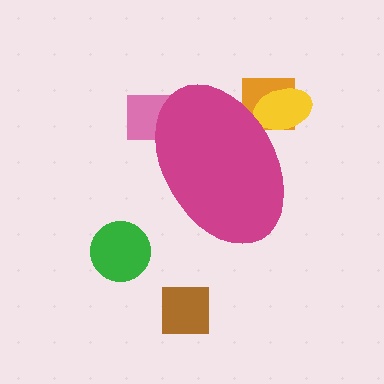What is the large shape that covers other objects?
A magenta ellipse.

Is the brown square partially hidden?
No, the brown square is fully visible.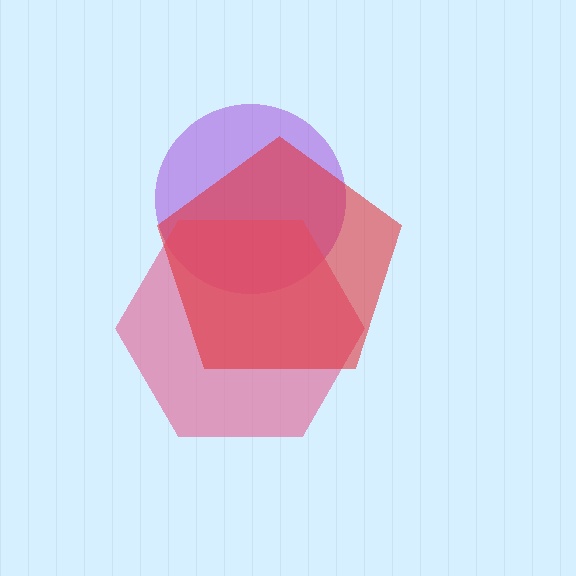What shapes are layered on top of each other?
The layered shapes are: a purple circle, a pink hexagon, a red pentagon.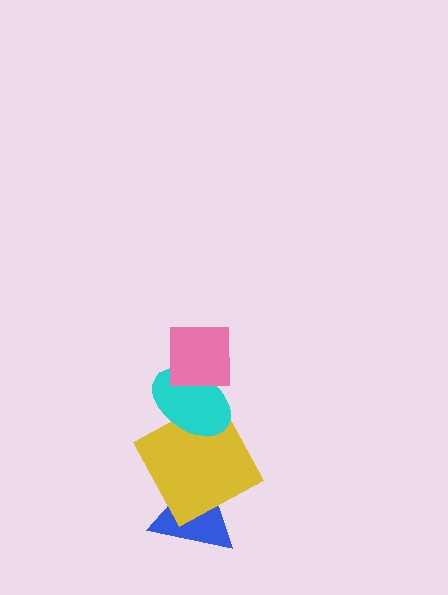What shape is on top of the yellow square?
The cyan ellipse is on top of the yellow square.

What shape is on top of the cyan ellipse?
The pink square is on top of the cyan ellipse.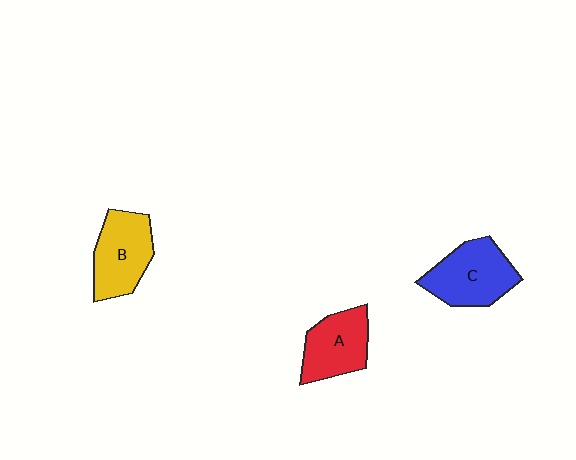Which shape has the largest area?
Shape C (blue).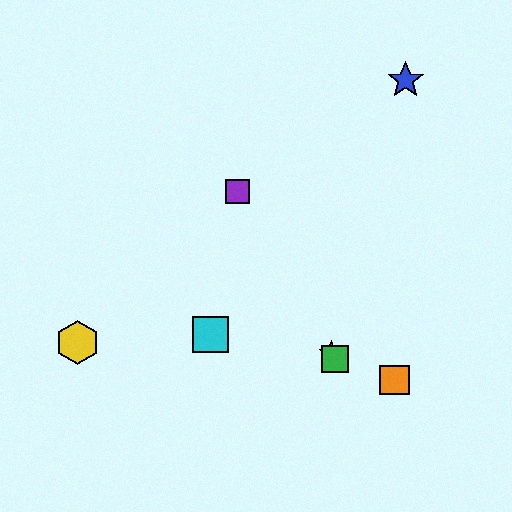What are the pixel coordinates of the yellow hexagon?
The yellow hexagon is at (78, 342).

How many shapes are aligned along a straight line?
3 shapes (the red star, the green square, the purple square) are aligned along a straight line.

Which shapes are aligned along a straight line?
The red star, the green square, the purple square are aligned along a straight line.